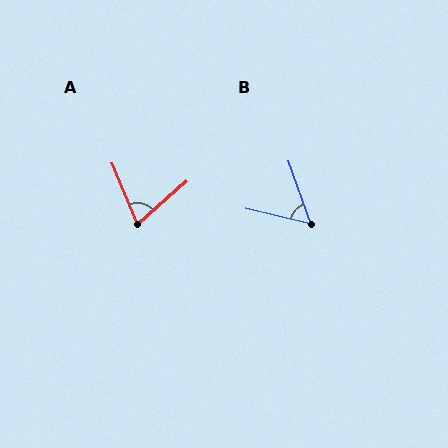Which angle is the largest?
A, at approximately 71 degrees.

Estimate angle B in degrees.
Approximately 58 degrees.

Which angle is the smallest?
B, at approximately 58 degrees.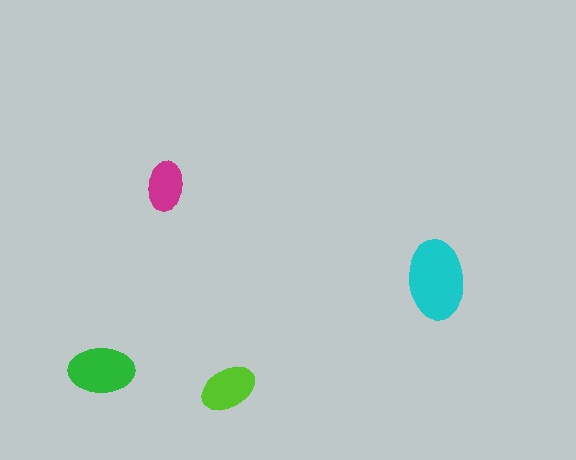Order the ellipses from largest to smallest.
the cyan one, the green one, the lime one, the magenta one.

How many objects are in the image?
There are 4 objects in the image.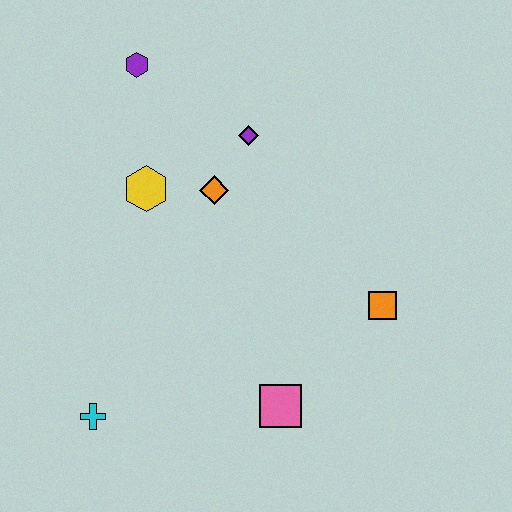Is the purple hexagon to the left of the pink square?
Yes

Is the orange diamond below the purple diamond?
Yes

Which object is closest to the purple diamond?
The orange diamond is closest to the purple diamond.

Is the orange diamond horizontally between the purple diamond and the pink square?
No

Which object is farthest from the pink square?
The purple hexagon is farthest from the pink square.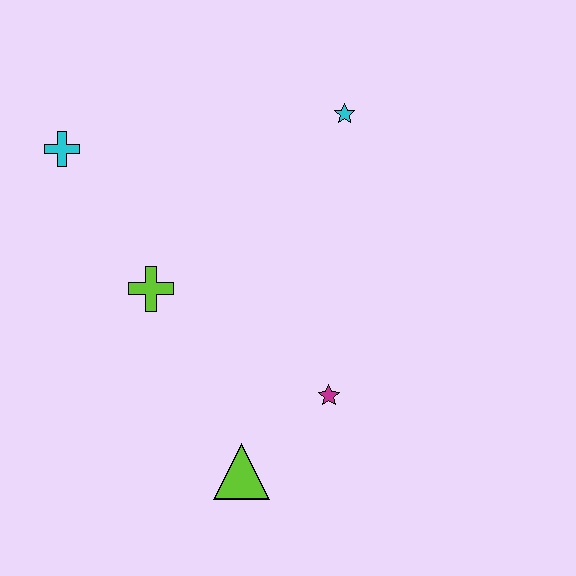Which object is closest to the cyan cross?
The lime cross is closest to the cyan cross.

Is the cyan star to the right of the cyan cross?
Yes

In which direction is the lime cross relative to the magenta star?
The lime cross is to the left of the magenta star.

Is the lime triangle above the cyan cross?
No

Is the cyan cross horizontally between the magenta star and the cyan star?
No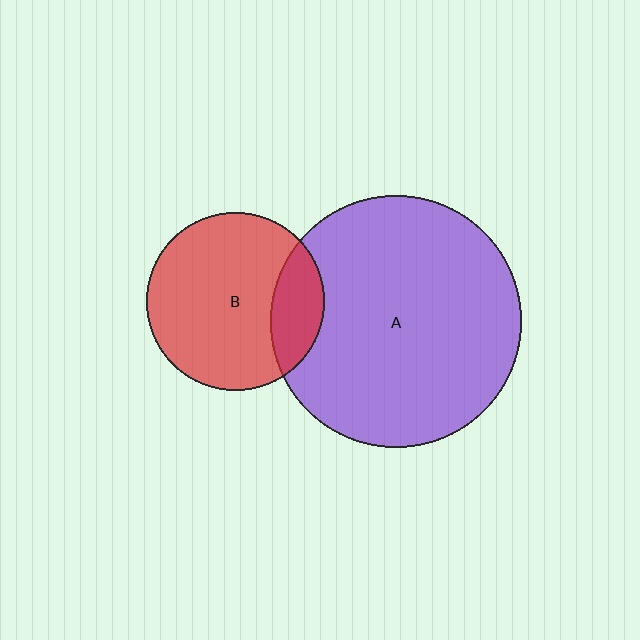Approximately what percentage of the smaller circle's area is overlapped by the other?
Approximately 20%.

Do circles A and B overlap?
Yes.